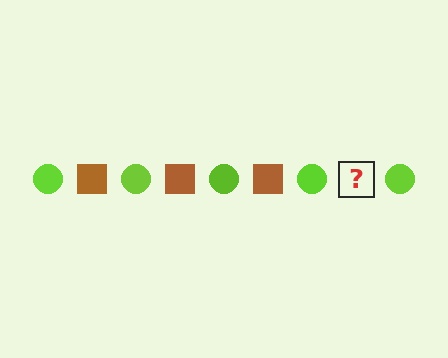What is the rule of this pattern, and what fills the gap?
The rule is that the pattern alternates between lime circle and brown square. The gap should be filled with a brown square.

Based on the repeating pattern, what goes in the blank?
The blank should be a brown square.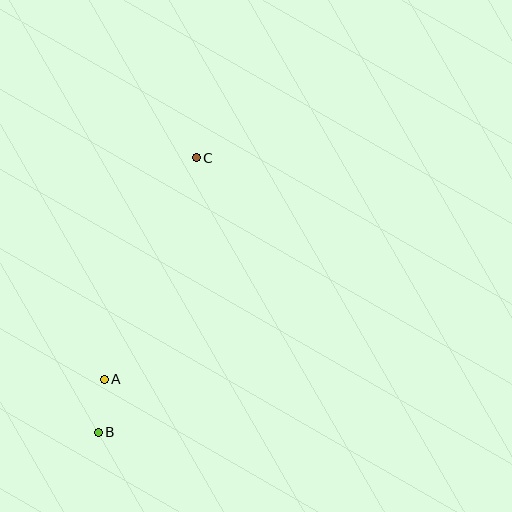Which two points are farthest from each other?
Points B and C are farthest from each other.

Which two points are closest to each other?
Points A and B are closest to each other.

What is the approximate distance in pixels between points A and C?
The distance between A and C is approximately 240 pixels.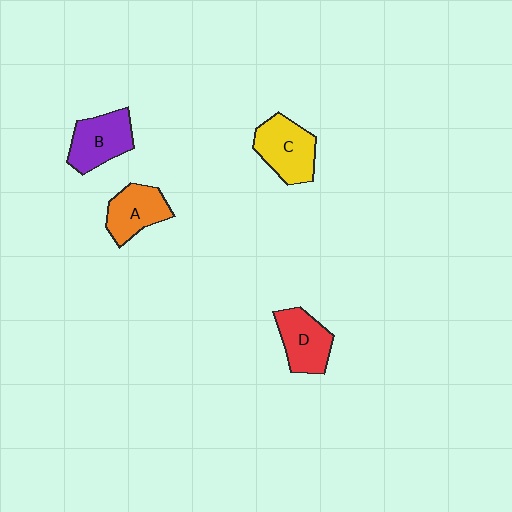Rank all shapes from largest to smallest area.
From largest to smallest: C (yellow), B (purple), D (red), A (orange).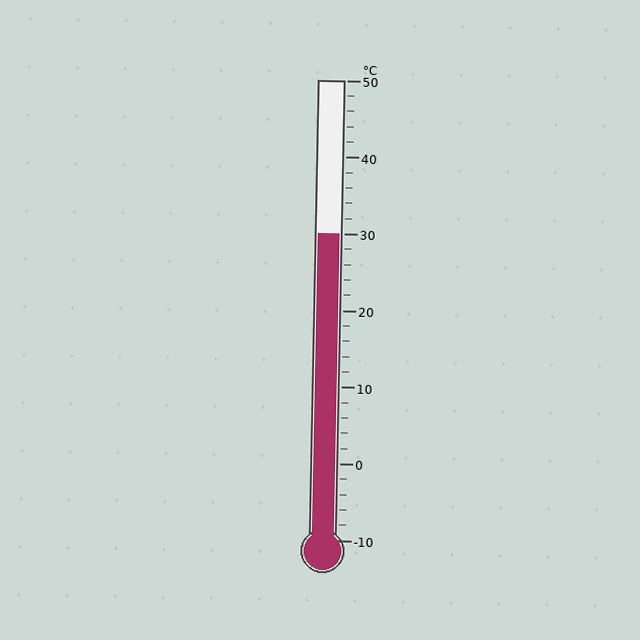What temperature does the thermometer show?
The thermometer shows approximately 30°C.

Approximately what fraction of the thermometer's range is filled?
The thermometer is filled to approximately 65% of its range.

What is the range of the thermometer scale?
The thermometer scale ranges from -10°C to 50°C.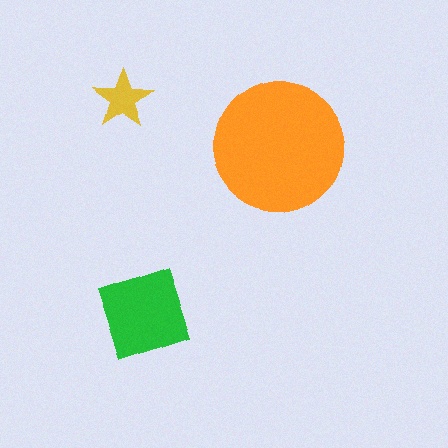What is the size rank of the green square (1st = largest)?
2nd.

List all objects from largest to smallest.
The orange circle, the green square, the yellow star.